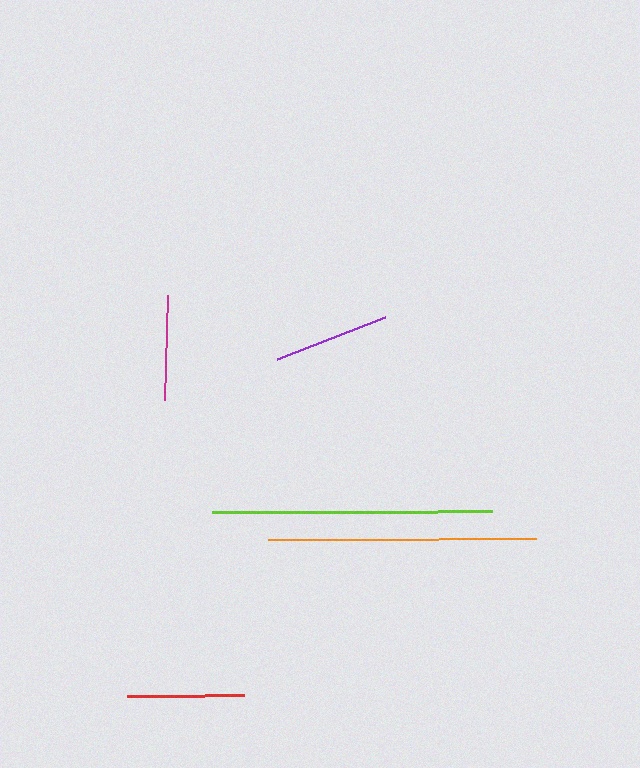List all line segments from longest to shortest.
From longest to shortest: lime, orange, red, purple, magenta.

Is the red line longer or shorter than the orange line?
The orange line is longer than the red line.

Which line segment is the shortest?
The magenta line is the shortest at approximately 105 pixels.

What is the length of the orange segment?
The orange segment is approximately 268 pixels long.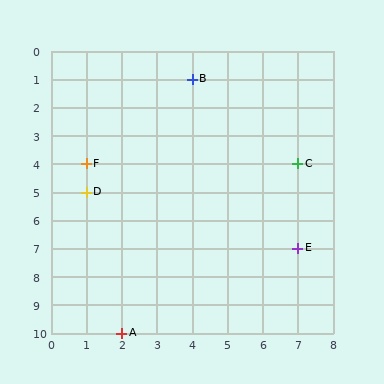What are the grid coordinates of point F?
Point F is at grid coordinates (1, 4).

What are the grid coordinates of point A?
Point A is at grid coordinates (2, 10).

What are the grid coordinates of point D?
Point D is at grid coordinates (1, 5).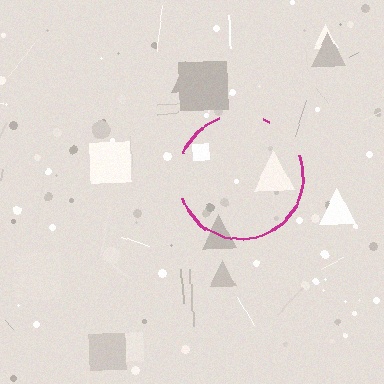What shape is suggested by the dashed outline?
The dashed outline suggests a circle.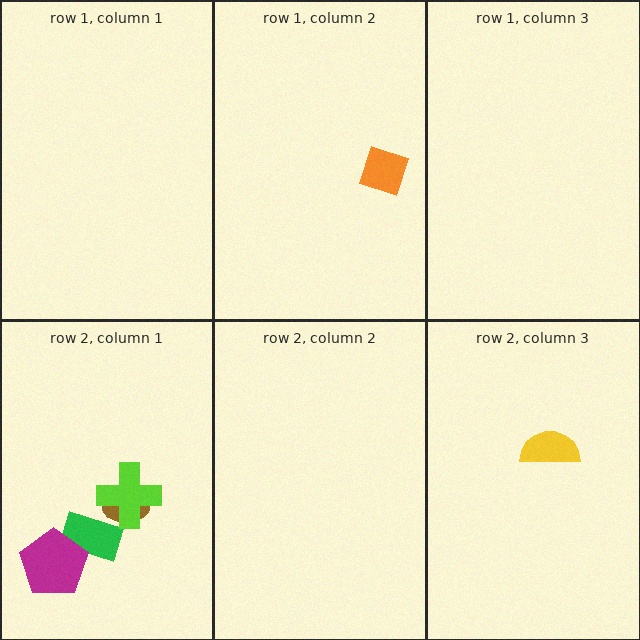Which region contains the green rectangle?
The row 2, column 1 region.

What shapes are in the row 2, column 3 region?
The yellow semicircle.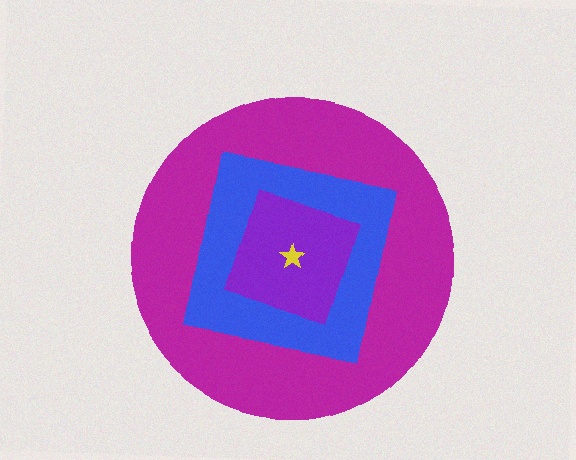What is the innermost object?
The yellow star.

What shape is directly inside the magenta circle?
The blue square.